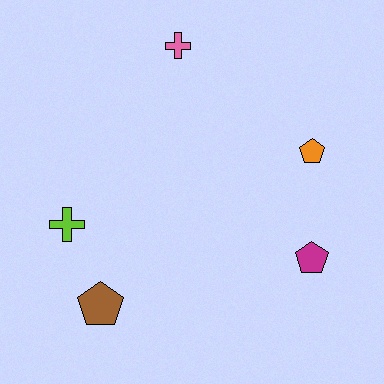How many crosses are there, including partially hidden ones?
There are 2 crosses.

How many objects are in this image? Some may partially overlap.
There are 5 objects.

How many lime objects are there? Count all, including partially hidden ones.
There is 1 lime object.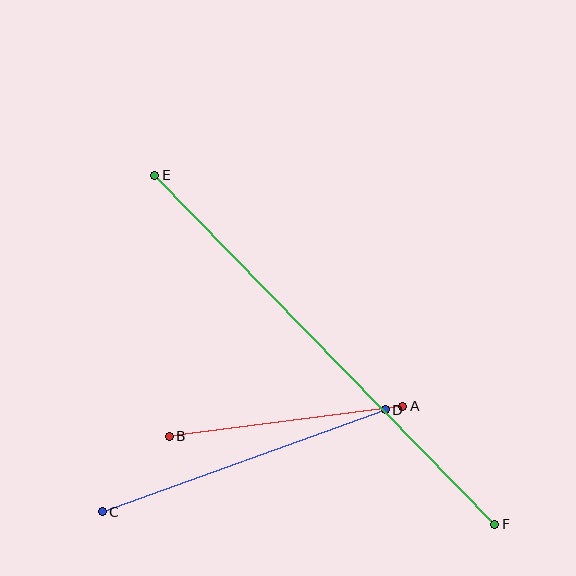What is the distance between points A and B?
The distance is approximately 236 pixels.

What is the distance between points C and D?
The distance is approximately 301 pixels.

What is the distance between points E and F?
The distance is approximately 487 pixels.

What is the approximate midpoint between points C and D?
The midpoint is at approximately (244, 461) pixels.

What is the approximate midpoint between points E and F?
The midpoint is at approximately (325, 350) pixels.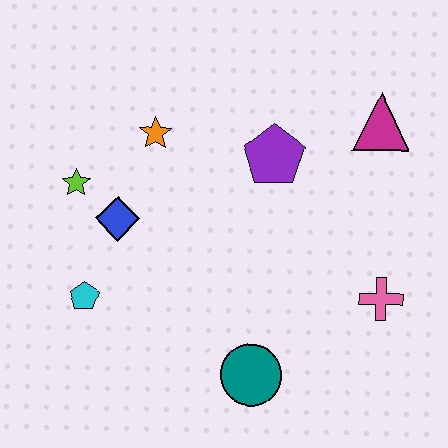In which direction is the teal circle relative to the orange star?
The teal circle is below the orange star.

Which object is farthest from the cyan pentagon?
The magenta triangle is farthest from the cyan pentagon.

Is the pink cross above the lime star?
No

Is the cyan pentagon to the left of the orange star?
Yes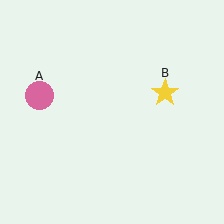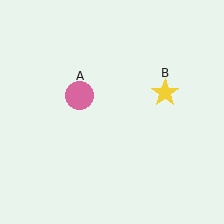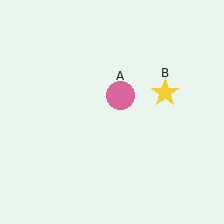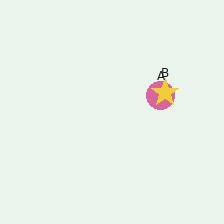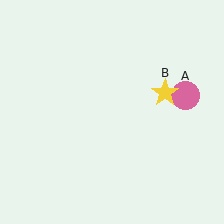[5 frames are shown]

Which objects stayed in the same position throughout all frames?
Yellow star (object B) remained stationary.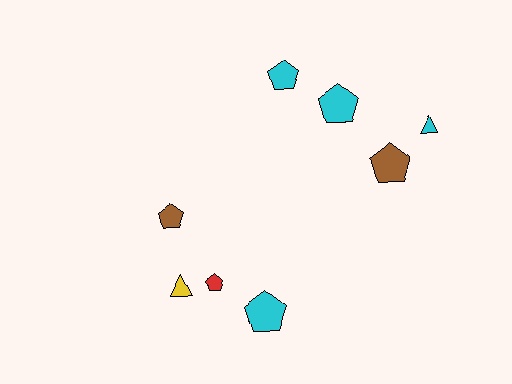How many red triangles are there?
There are no red triangles.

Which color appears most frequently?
Cyan, with 4 objects.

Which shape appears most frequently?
Pentagon, with 6 objects.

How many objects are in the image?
There are 8 objects.